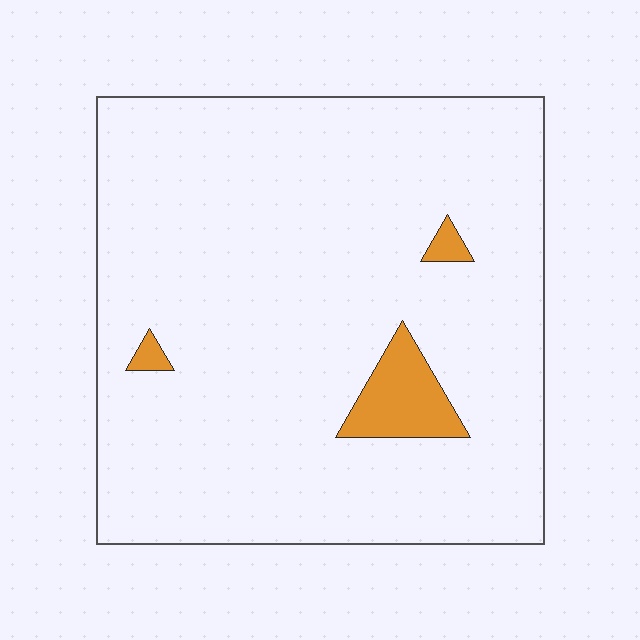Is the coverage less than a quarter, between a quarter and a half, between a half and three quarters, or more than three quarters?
Less than a quarter.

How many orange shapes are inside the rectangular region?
3.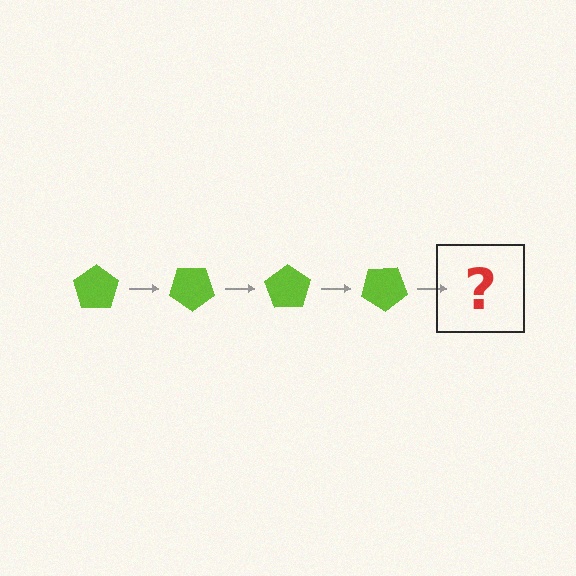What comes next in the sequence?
The next element should be a lime pentagon rotated 140 degrees.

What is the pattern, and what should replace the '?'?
The pattern is that the pentagon rotates 35 degrees each step. The '?' should be a lime pentagon rotated 140 degrees.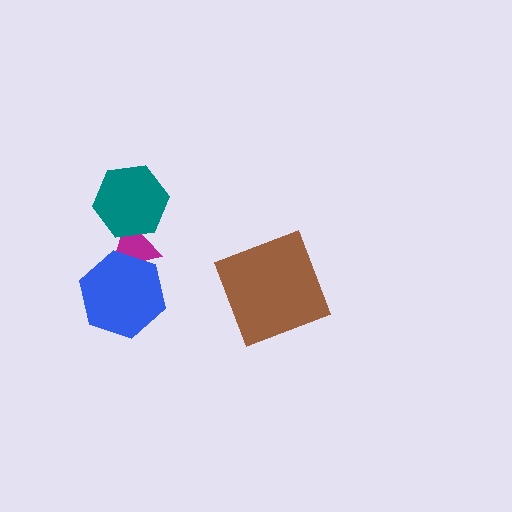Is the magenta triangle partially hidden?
Yes, it is partially covered by another shape.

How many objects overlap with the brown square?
0 objects overlap with the brown square.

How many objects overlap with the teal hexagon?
1 object overlaps with the teal hexagon.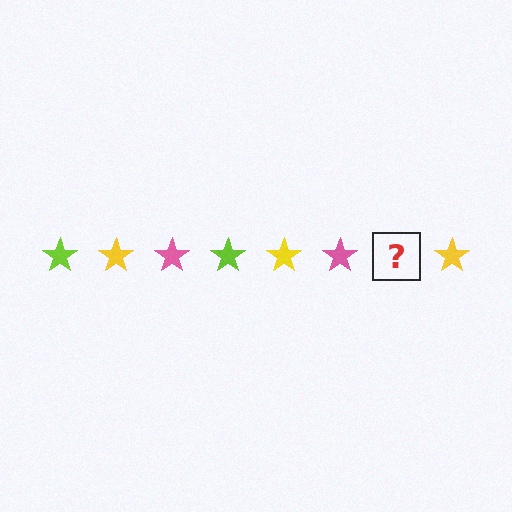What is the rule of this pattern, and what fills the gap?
The rule is that the pattern cycles through lime, yellow, pink stars. The gap should be filled with a lime star.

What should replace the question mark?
The question mark should be replaced with a lime star.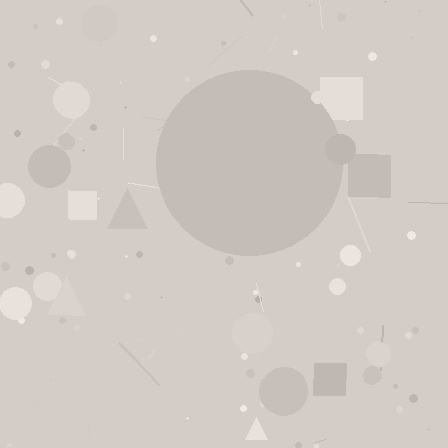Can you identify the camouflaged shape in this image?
The camouflaged shape is a circle.